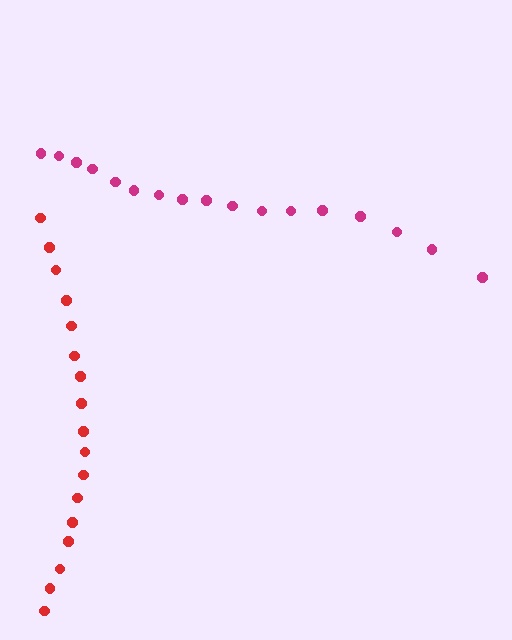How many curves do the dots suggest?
There are 2 distinct paths.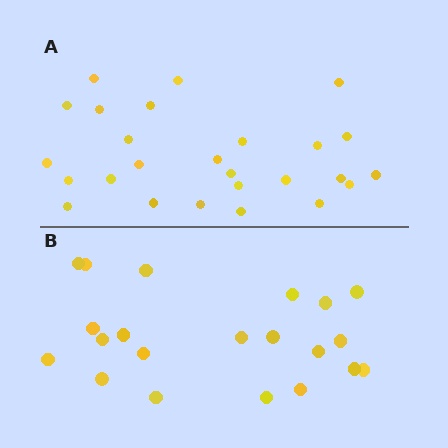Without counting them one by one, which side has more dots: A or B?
Region A (the top region) has more dots.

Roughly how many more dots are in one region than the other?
Region A has about 5 more dots than region B.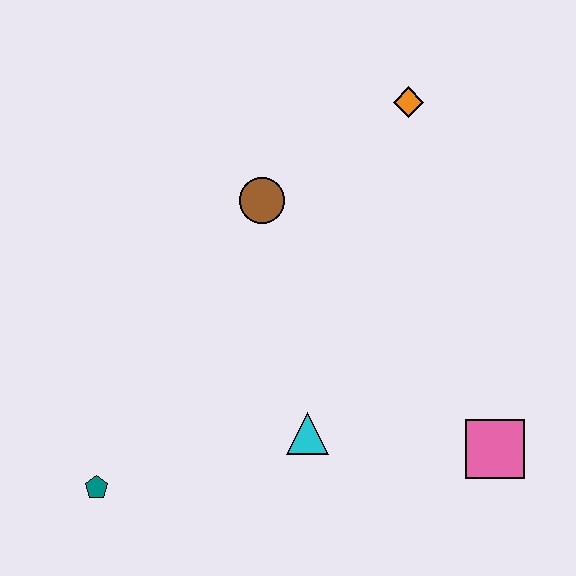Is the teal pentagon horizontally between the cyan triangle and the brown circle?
No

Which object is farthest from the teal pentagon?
The orange diamond is farthest from the teal pentagon.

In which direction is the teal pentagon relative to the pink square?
The teal pentagon is to the left of the pink square.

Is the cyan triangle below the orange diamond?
Yes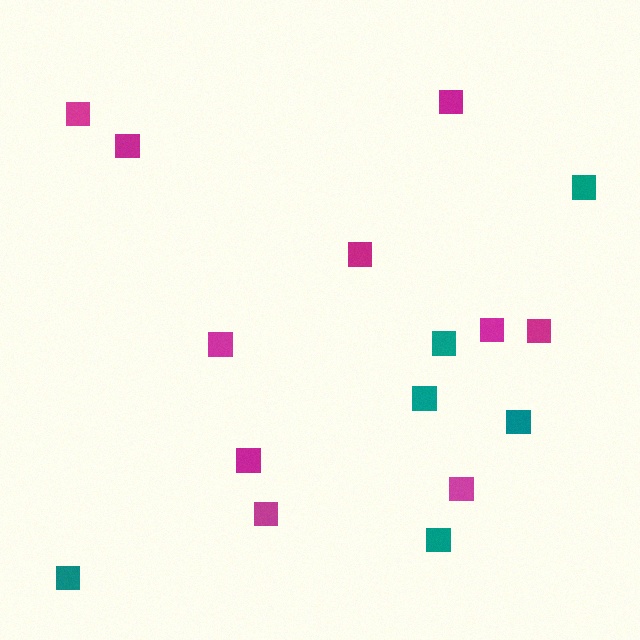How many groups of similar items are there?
There are 2 groups: one group of teal squares (6) and one group of magenta squares (10).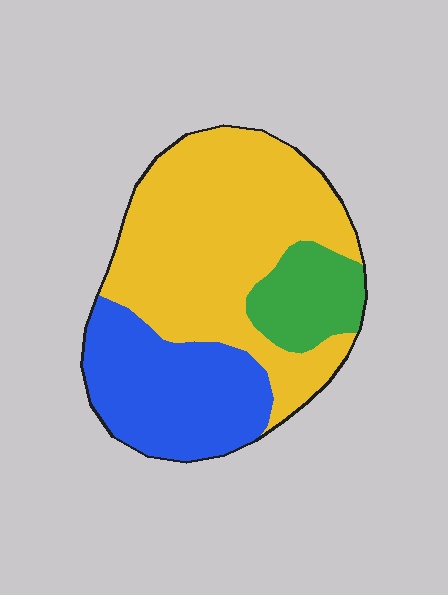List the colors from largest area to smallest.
From largest to smallest: yellow, blue, green.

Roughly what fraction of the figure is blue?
Blue covers 30% of the figure.